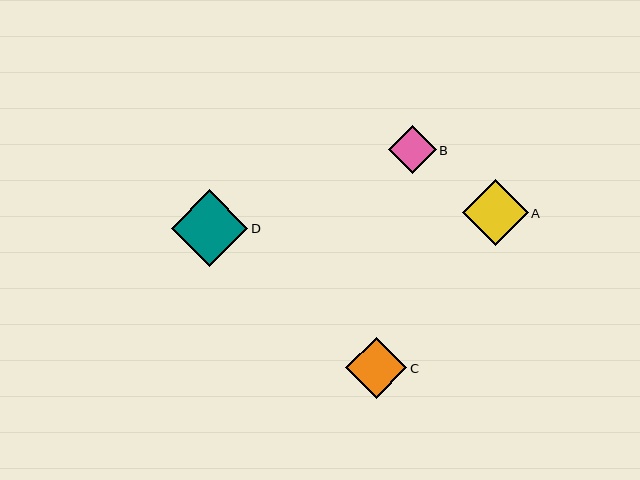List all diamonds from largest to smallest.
From largest to smallest: D, A, C, B.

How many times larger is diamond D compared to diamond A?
Diamond D is approximately 1.2 times the size of diamond A.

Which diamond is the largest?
Diamond D is the largest with a size of approximately 77 pixels.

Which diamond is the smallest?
Diamond B is the smallest with a size of approximately 48 pixels.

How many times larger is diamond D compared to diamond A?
Diamond D is approximately 1.2 times the size of diamond A.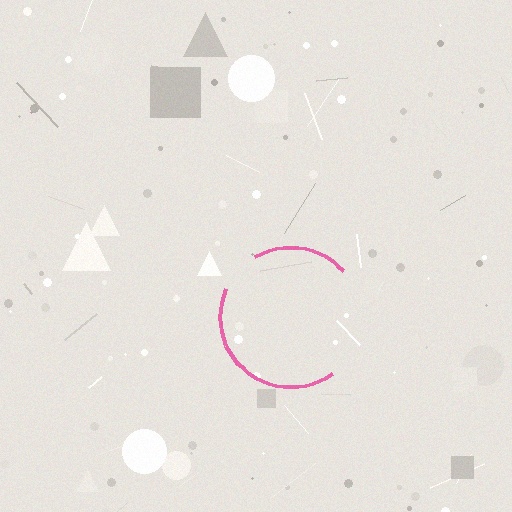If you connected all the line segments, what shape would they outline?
They would outline a circle.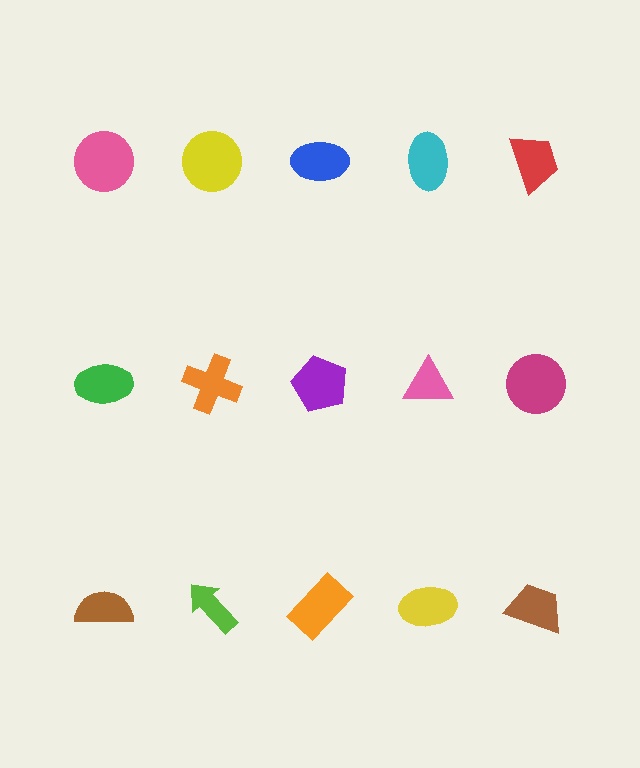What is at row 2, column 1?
A green ellipse.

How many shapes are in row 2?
5 shapes.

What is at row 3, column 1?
A brown semicircle.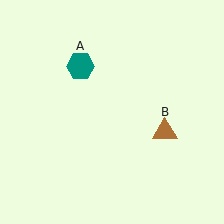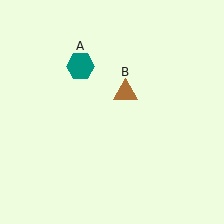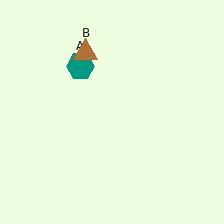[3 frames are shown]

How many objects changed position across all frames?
1 object changed position: brown triangle (object B).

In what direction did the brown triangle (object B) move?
The brown triangle (object B) moved up and to the left.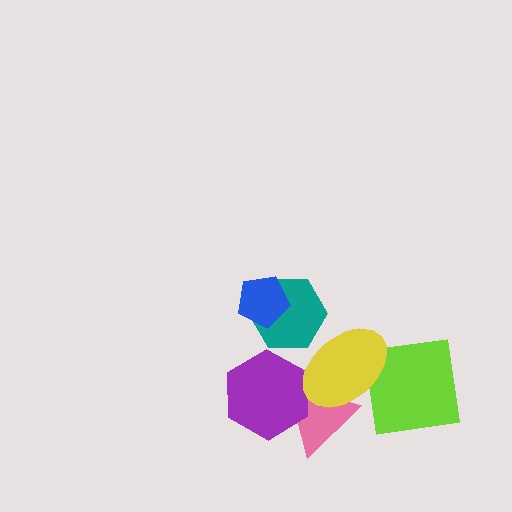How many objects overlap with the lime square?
1 object overlaps with the lime square.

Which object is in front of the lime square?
The yellow ellipse is in front of the lime square.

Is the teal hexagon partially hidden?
Yes, it is partially covered by another shape.